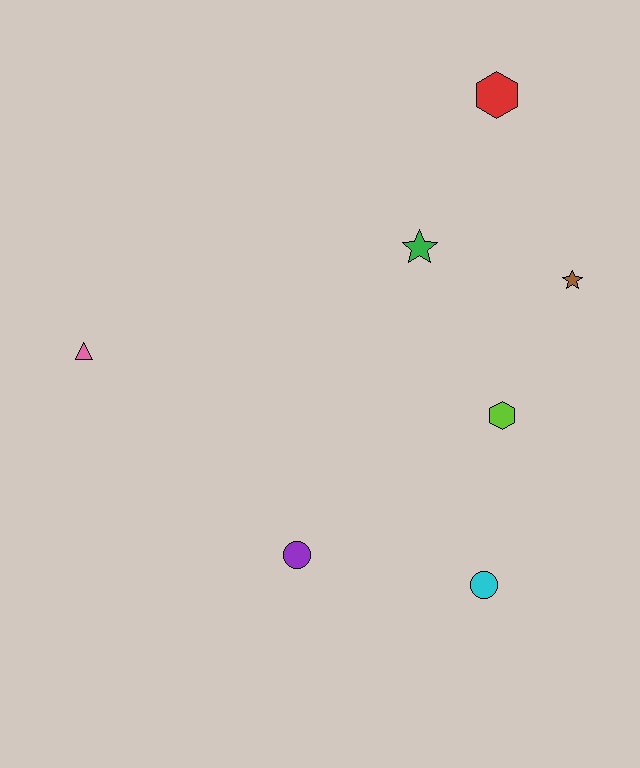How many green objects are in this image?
There is 1 green object.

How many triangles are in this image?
There is 1 triangle.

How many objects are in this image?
There are 7 objects.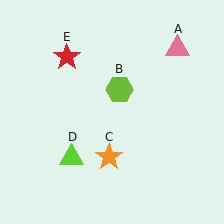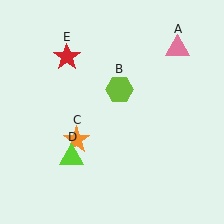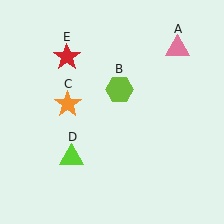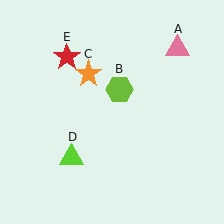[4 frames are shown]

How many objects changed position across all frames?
1 object changed position: orange star (object C).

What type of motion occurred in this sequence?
The orange star (object C) rotated clockwise around the center of the scene.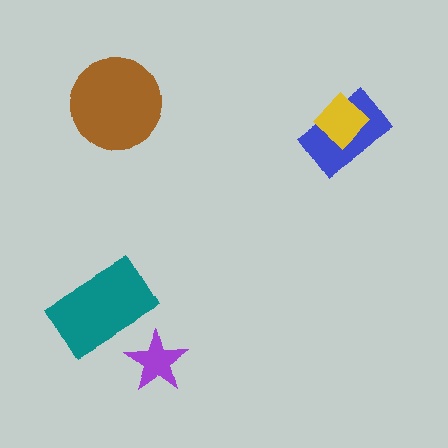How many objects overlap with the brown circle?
0 objects overlap with the brown circle.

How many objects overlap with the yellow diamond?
1 object overlaps with the yellow diamond.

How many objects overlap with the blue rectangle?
1 object overlaps with the blue rectangle.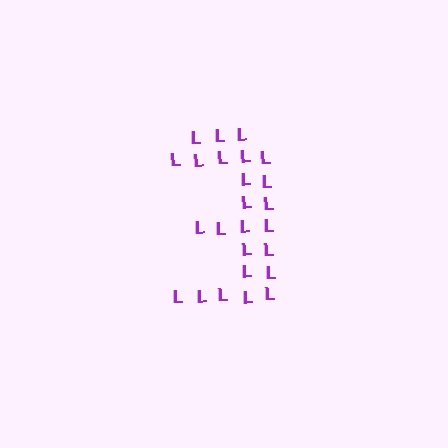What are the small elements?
The small elements are letter L's.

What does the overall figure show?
The overall figure shows the digit 3.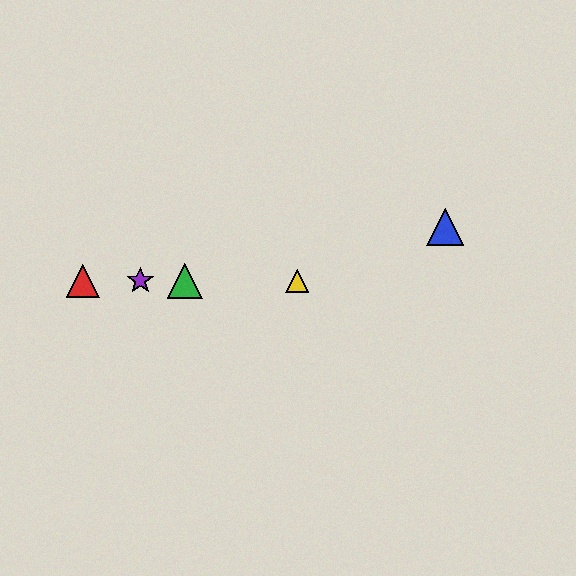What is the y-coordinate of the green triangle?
The green triangle is at y≈281.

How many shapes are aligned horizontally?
4 shapes (the red triangle, the green triangle, the yellow triangle, the purple star) are aligned horizontally.